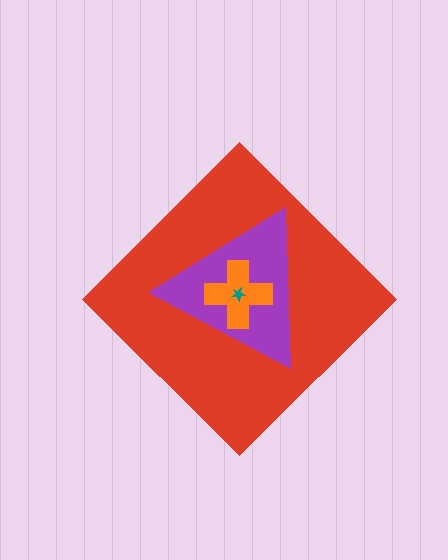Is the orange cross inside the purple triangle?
Yes.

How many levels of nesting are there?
4.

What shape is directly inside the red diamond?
The purple triangle.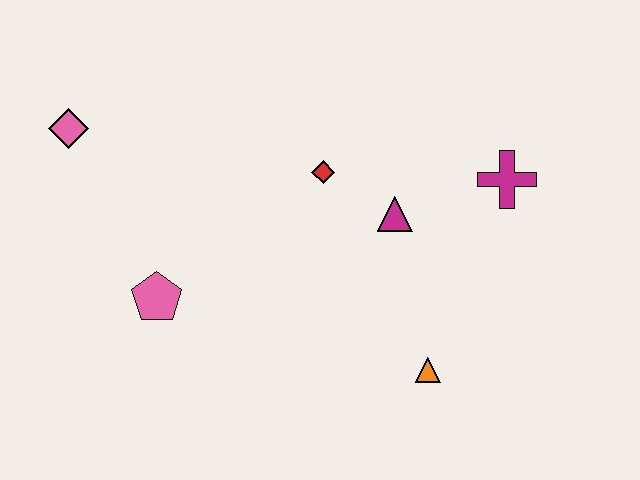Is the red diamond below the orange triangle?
No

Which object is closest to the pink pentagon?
The pink diamond is closest to the pink pentagon.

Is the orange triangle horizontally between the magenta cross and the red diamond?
Yes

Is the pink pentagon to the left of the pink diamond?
No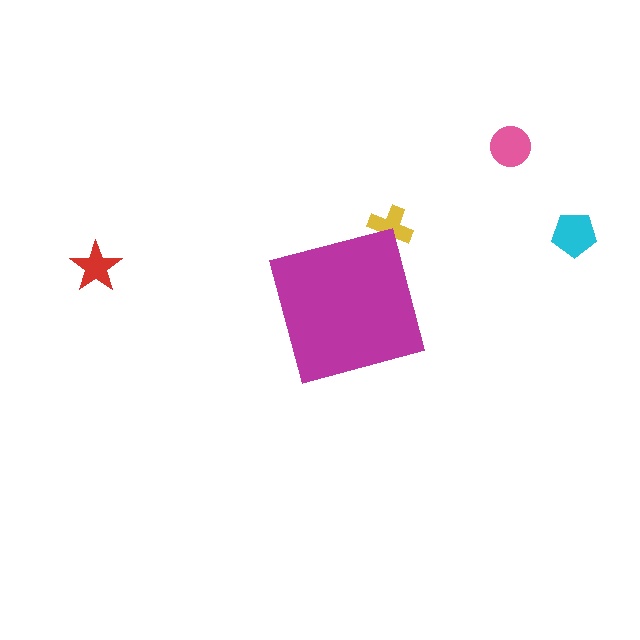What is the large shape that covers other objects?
A magenta square.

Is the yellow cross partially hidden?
Yes, the yellow cross is partially hidden behind the magenta square.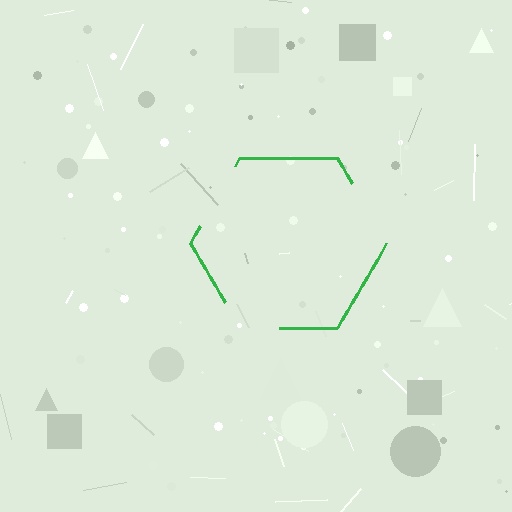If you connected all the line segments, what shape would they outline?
They would outline a hexagon.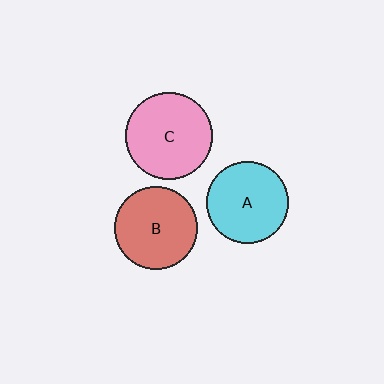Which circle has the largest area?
Circle C (pink).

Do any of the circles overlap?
No, none of the circles overlap.